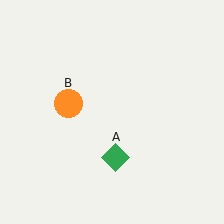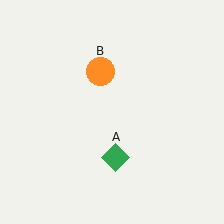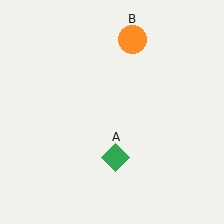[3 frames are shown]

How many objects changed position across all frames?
1 object changed position: orange circle (object B).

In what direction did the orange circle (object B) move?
The orange circle (object B) moved up and to the right.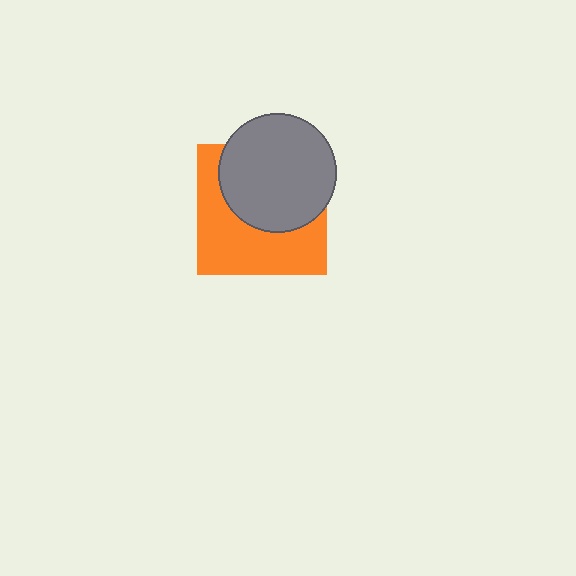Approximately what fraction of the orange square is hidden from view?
Roughly 50% of the orange square is hidden behind the gray circle.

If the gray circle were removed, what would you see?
You would see the complete orange square.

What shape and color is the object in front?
The object in front is a gray circle.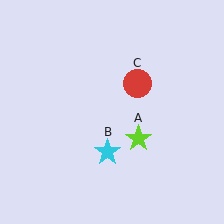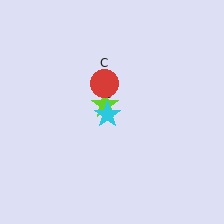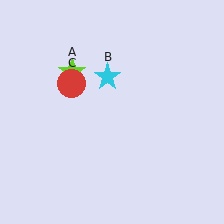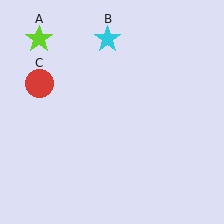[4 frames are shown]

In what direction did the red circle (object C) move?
The red circle (object C) moved left.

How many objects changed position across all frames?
3 objects changed position: lime star (object A), cyan star (object B), red circle (object C).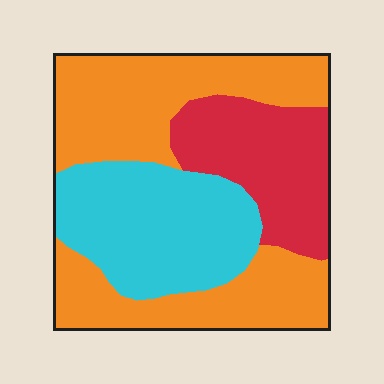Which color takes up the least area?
Red, at roughly 20%.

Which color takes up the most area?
Orange, at roughly 50%.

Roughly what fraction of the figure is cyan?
Cyan takes up between a sixth and a third of the figure.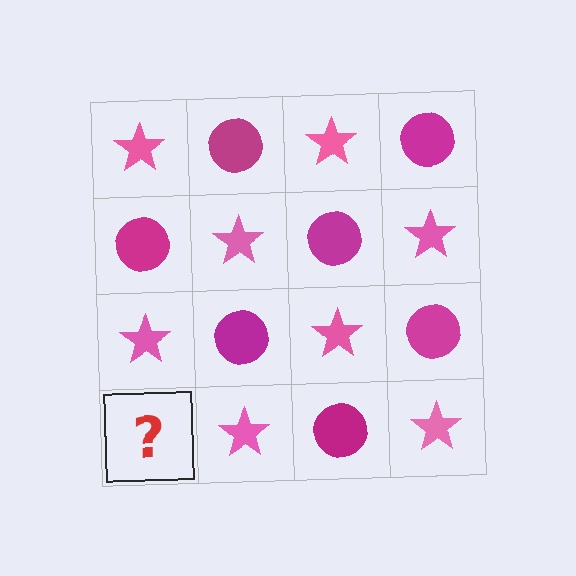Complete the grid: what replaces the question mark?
The question mark should be replaced with a magenta circle.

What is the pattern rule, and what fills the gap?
The rule is that it alternates pink star and magenta circle in a checkerboard pattern. The gap should be filled with a magenta circle.